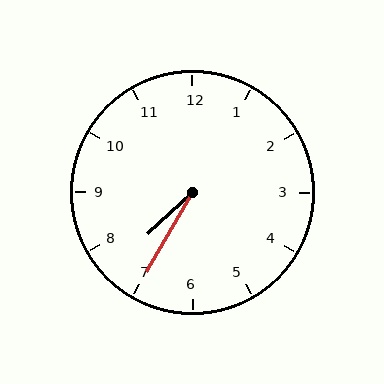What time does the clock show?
7:35.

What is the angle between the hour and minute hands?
Approximately 18 degrees.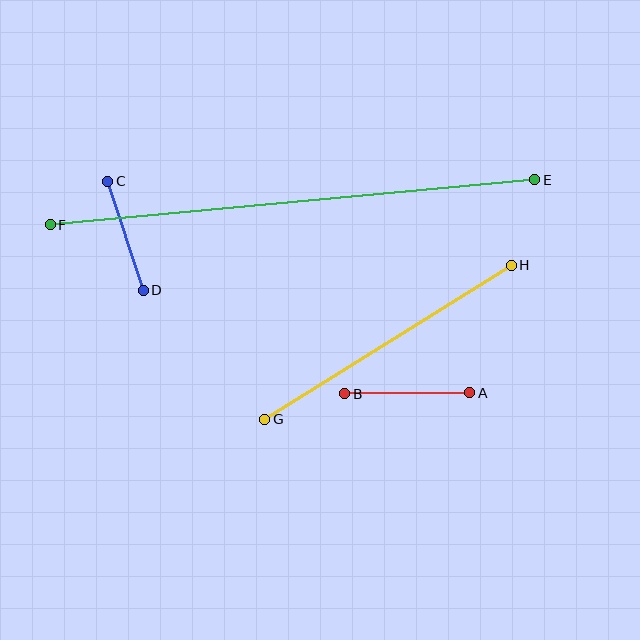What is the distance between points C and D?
The distance is approximately 115 pixels.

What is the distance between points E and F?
The distance is approximately 486 pixels.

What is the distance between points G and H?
The distance is approximately 291 pixels.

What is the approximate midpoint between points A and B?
The midpoint is at approximately (407, 393) pixels.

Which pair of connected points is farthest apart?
Points E and F are farthest apart.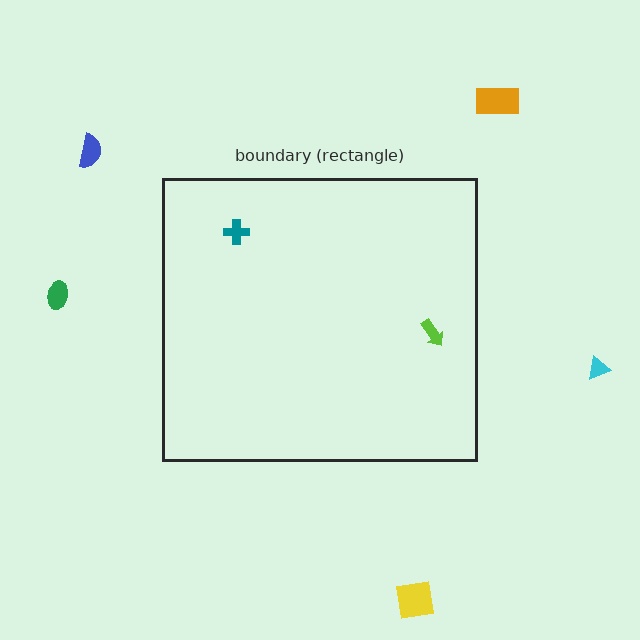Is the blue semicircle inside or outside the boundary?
Outside.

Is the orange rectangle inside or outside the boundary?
Outside.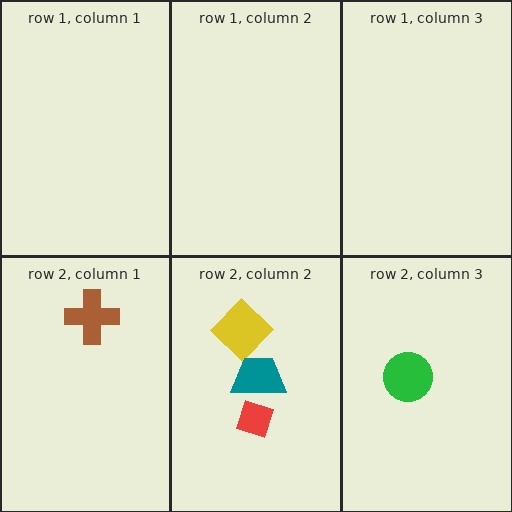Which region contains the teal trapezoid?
The row 2, column 2 region.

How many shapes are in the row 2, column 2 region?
3.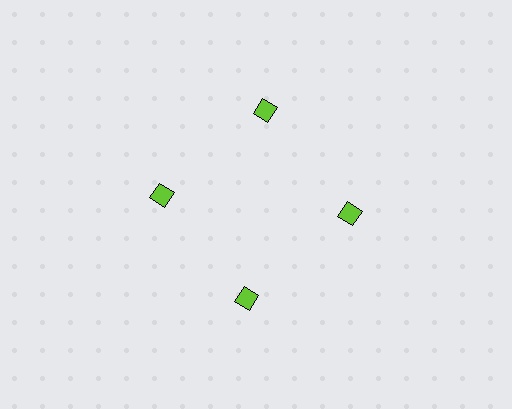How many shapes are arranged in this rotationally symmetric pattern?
There are 4 shapes, arranged in 4 groups of 1.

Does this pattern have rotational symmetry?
Yes, this pattern has 4-fold rotational symmetry. It looks the same after rotating 90 degrees around the center.